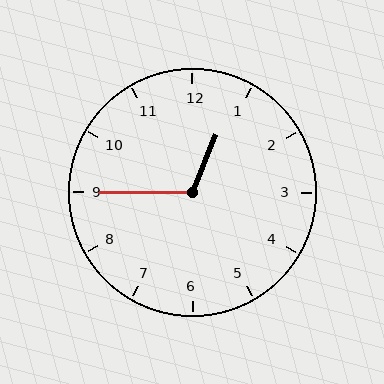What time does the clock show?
12:45.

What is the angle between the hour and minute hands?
Approximately 112 degrees.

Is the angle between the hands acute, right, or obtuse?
It is obtuse.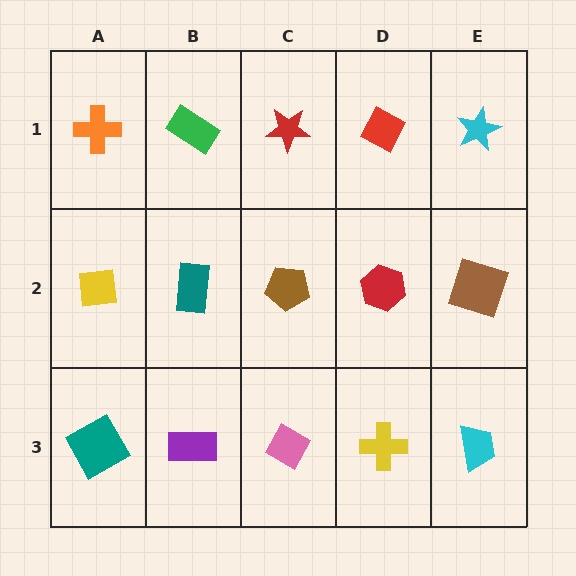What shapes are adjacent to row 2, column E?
A cyan star (row 1, column E), a cyan trapezoid (row 3, column E), a red hexagon (row 2, column D).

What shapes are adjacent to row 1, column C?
A brown pentagon (row 2, column C), a green rectangle (row 1, column B), a red diamond (row 1, column D).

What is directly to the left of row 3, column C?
A purple rectangle.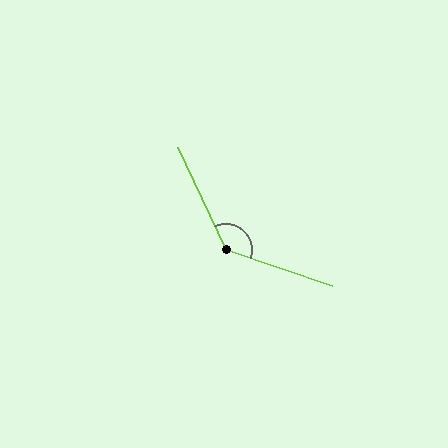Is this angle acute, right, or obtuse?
It is obtuse.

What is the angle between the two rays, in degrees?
Approximately 134 degrees.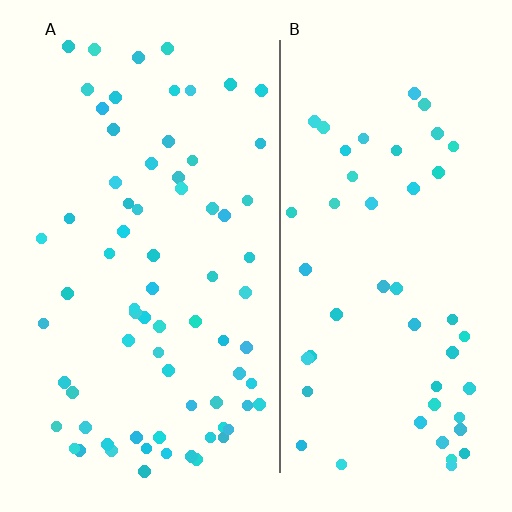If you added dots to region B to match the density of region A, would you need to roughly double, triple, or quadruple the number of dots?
Approximately double.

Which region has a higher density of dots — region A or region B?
A (the left).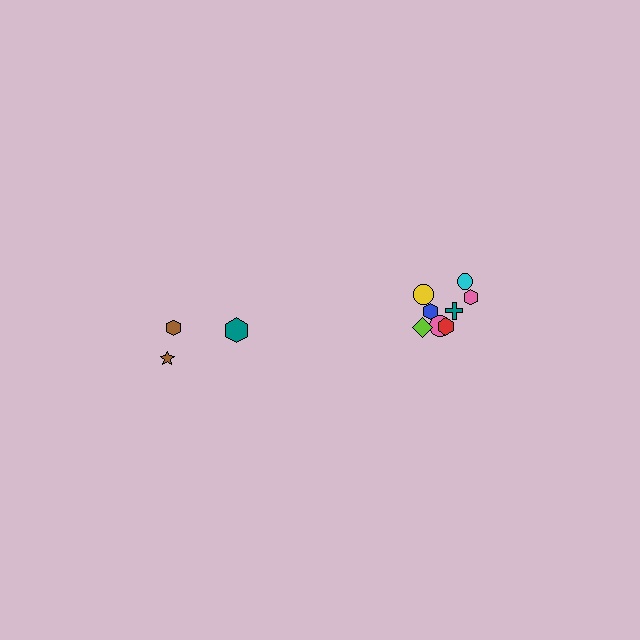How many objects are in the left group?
There are 3 objects.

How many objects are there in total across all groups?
There are 11 objects.